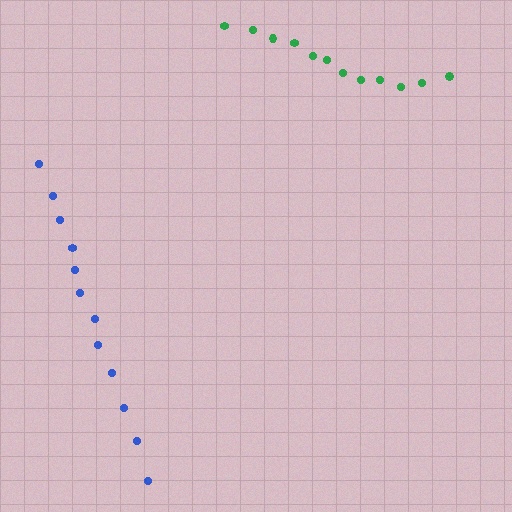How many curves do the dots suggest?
There are 2 distinct paths.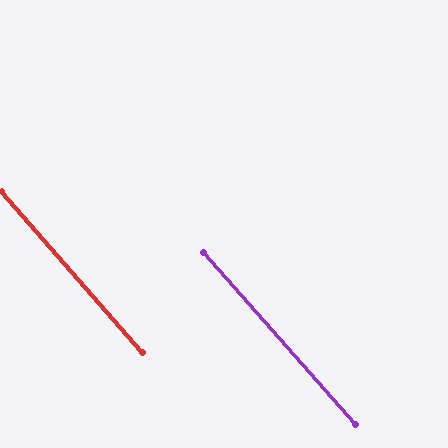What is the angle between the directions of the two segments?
Approximately 0 degrees.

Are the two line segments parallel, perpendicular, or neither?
Parallel — their directions differ by only 0.3°.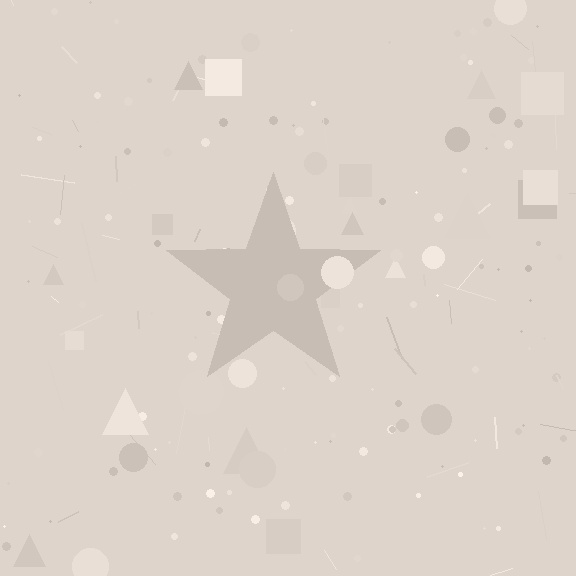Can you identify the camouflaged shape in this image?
The camouflaged shape is a star.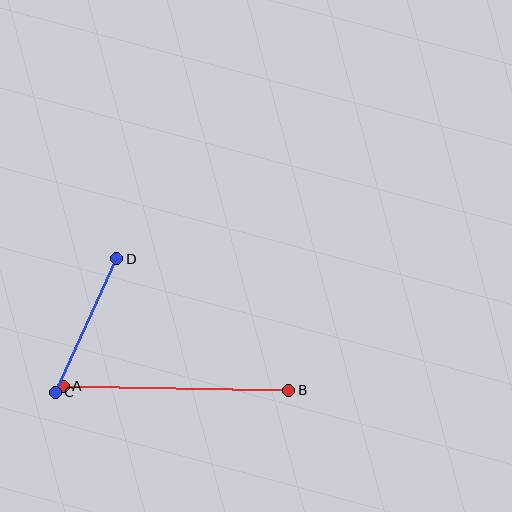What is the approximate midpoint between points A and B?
The midpoint is at approximately (176, 388) pixels.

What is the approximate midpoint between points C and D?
The midpoint is at approximately (86, 325) pixels.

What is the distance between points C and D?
The distance is approximately 147 pixels.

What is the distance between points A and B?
The distance is approximately 225 pixels.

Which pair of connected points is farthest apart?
Points A and B are farthest apart.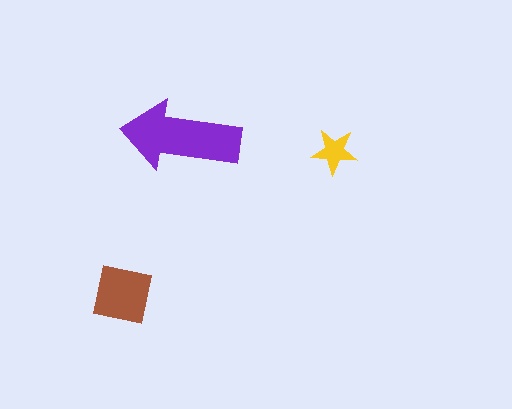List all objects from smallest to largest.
The yellow star, the brown square, the purple arrow.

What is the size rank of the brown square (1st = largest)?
2nd.